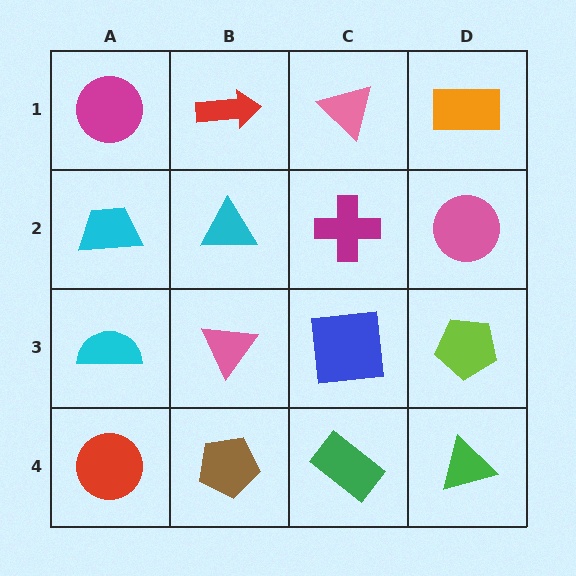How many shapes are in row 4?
4 shapes.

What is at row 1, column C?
A pink triangle.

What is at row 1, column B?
A red arrow.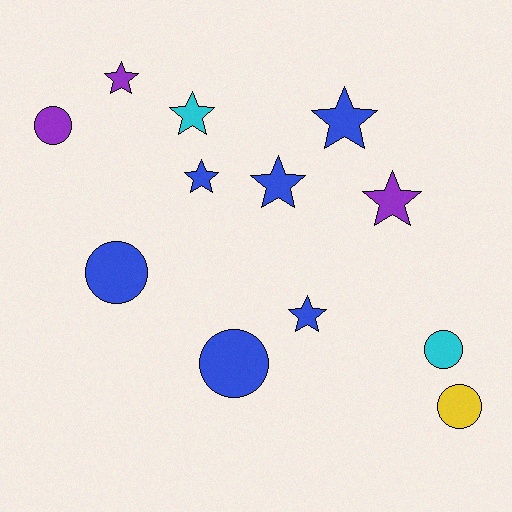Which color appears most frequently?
Blue, with 6 objects.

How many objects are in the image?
There are 12 objects.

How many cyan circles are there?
There is 1 cyan circle.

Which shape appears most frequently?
Star, with 7 objects.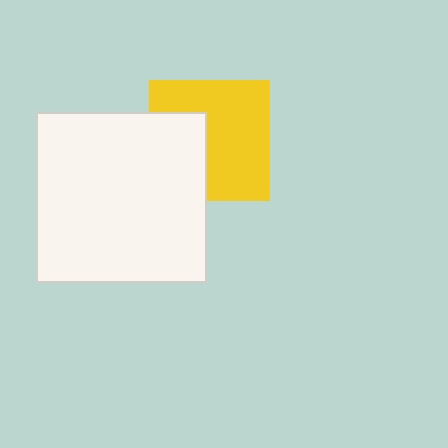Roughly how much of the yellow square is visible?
About half of it is visible (roughly 64%).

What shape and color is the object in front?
The object in front is a white square.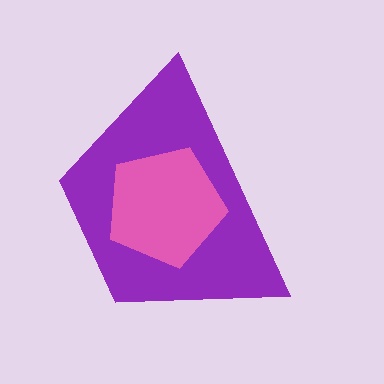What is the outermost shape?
The purple trapezoid.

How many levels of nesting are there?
2.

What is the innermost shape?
The pink pentagon.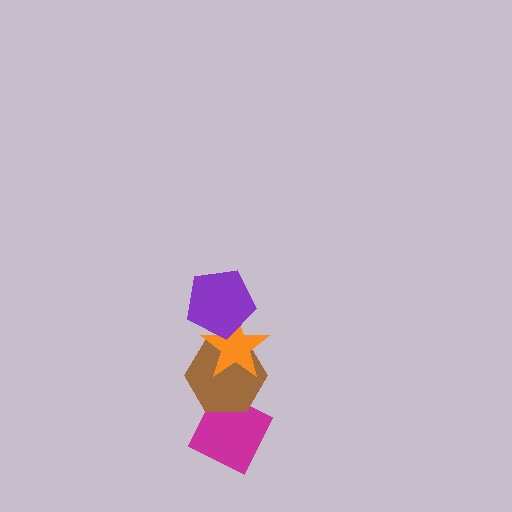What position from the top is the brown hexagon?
The brown hexagon is 3rd from the top.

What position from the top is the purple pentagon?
The purple pentagon is 1st from the top.